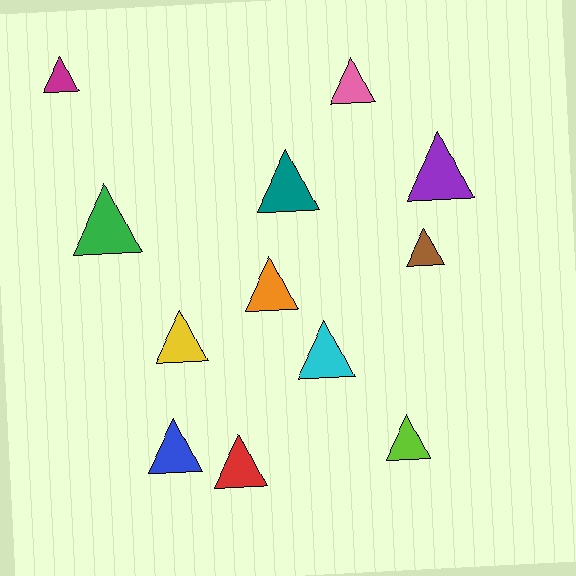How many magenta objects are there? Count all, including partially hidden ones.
There is 1 magenta object.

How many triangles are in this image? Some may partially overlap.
There are 12 triangles.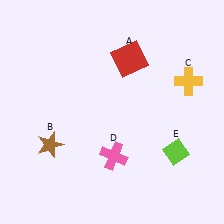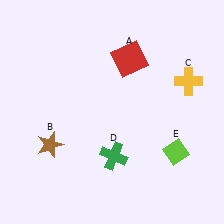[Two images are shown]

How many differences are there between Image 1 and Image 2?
There is 1 difference between the two images.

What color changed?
The cross (D) changed from pink in Image 1 to green in Image 2.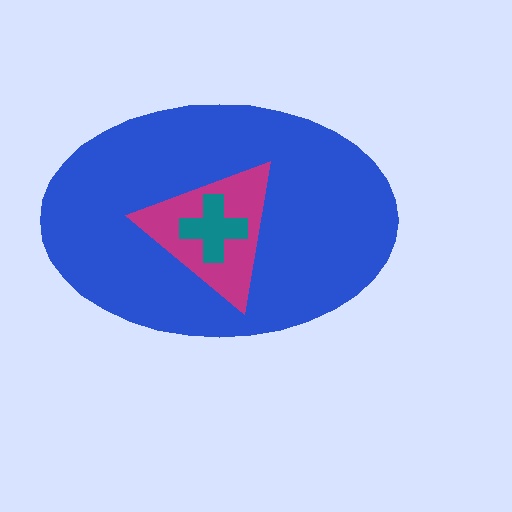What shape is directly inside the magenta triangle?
The teal cross.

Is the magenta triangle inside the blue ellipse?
Yes.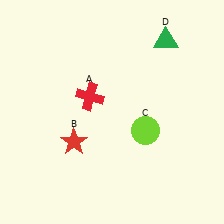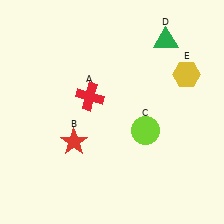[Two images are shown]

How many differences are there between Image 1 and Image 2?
There is 1 difference between the two images.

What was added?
A yellow hexagon (E) was added in Image 2.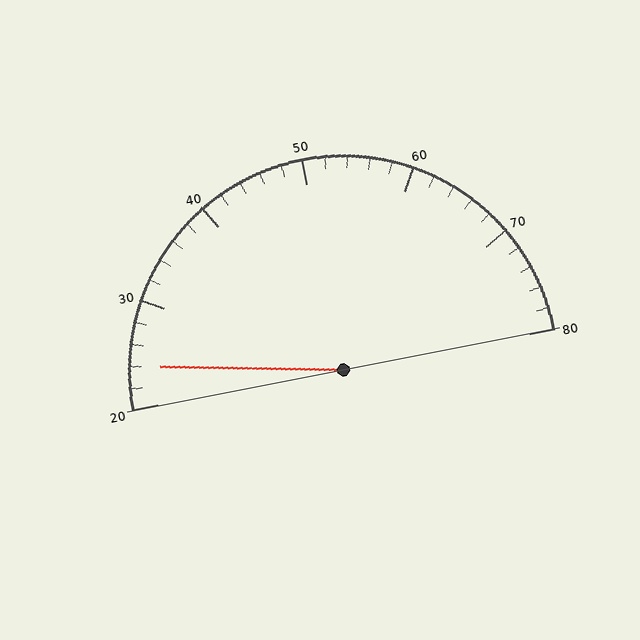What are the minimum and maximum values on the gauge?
The gauge ranges from 20 to 80.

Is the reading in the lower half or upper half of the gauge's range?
The reading is in the lower half of the range (20 to 80).